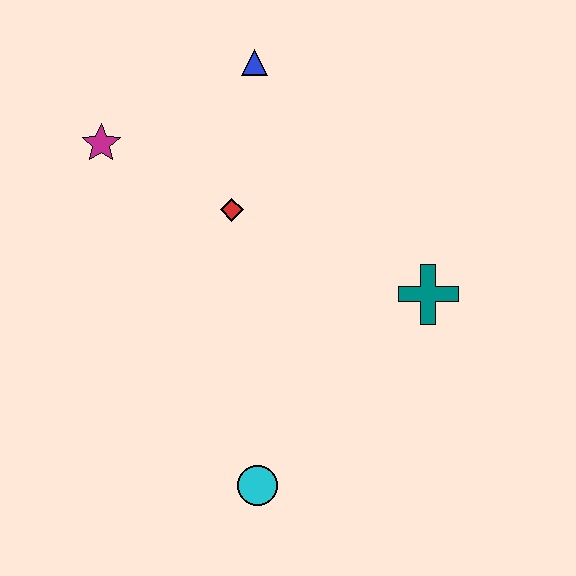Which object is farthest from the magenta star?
The cyan circle is farthest from the magenta star.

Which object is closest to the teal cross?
The red diamond is closest to the teal cross.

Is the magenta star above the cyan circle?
Yes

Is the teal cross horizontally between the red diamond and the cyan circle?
No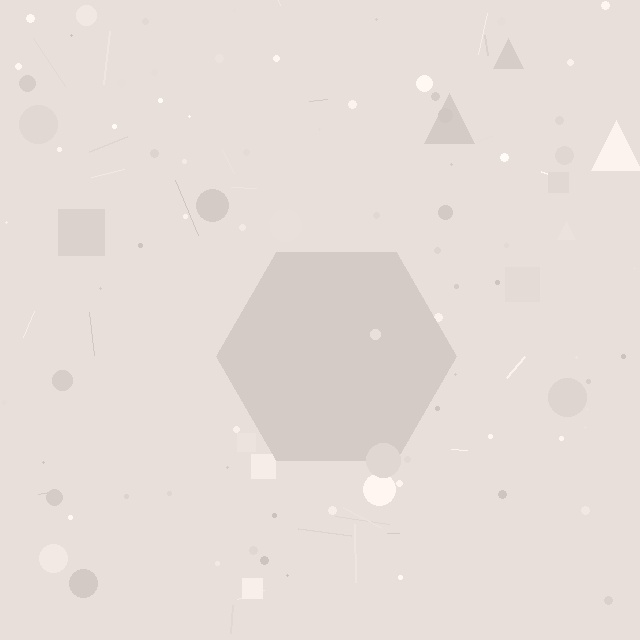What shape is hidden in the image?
A hexagon is hidden in the image.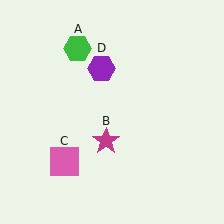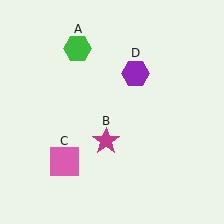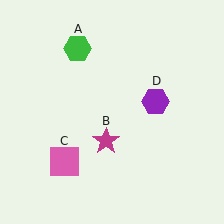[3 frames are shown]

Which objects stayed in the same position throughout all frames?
Green hexagon (object A) and magenta star (object B) and pink square (object C) remained stationary.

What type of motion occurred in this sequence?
The purple hexagon (object D) rotated clockwise around the center of the scene.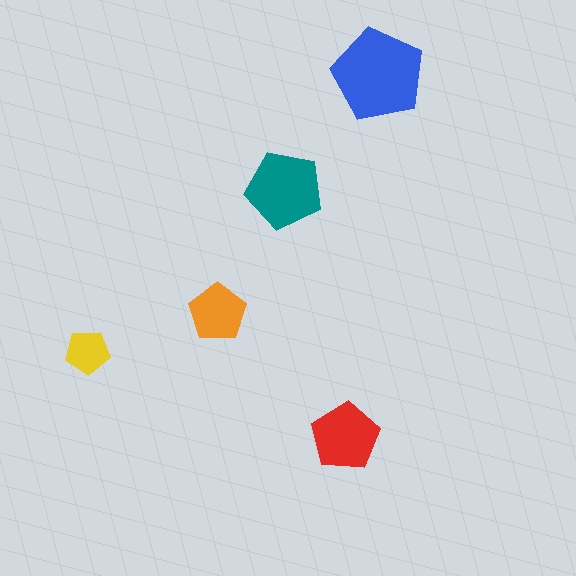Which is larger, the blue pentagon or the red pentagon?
The blue one.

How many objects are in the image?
There are 5 objects in the image.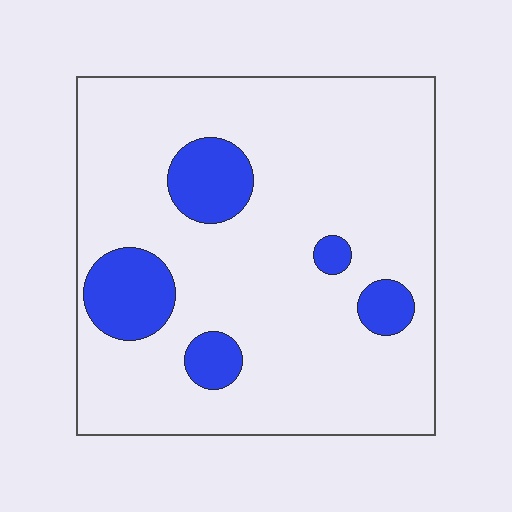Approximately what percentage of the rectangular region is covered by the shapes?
Approximately 15%.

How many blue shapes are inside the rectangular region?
5.